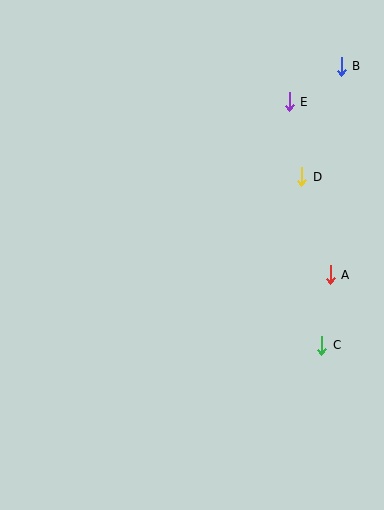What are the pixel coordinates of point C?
Point C is at (322, 345).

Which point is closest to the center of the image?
Point D at (302, 177) is closest to the center.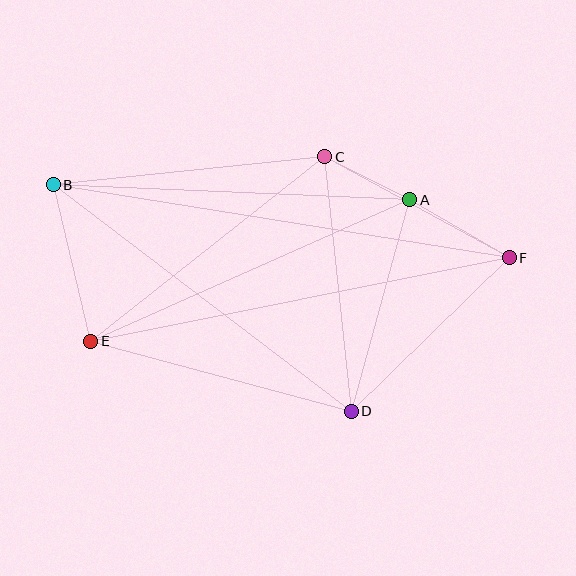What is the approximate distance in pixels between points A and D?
The distance between A and D is approximately 220 pixels.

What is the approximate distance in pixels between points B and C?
The distance between B and C is approximately 273 pixels.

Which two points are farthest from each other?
Points B and F are farthest from each other.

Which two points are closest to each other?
Points A and C are closest to each other.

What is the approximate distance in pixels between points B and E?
The distance between B and E is approximately 161 pixels.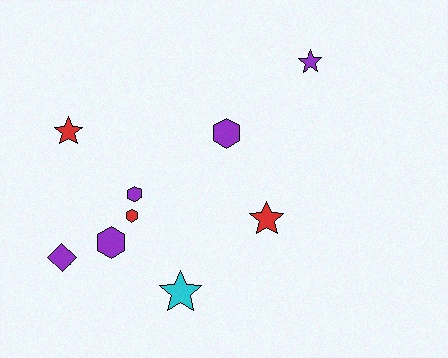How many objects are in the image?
There are 9 objects.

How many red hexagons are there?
There is 1 red hexagon.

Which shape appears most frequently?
Star, with 4 objects.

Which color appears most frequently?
Purple, with 5 objects.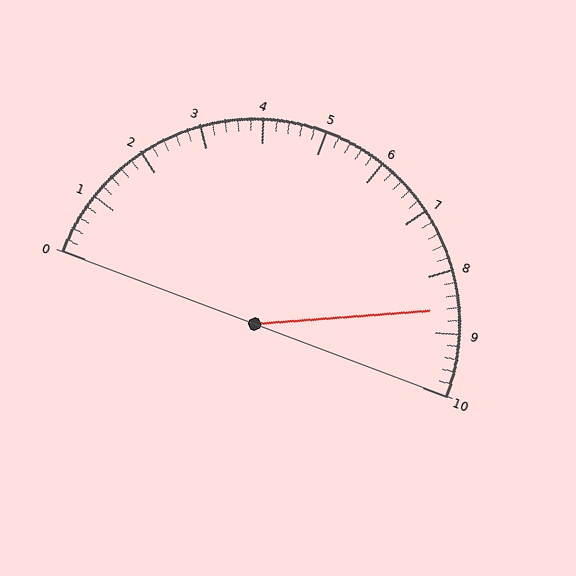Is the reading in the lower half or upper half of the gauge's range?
The reading is in the upper half of the range (0 to 10).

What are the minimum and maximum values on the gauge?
The gauge ranges from 0 to 10.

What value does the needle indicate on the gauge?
The needle indicates approximately 8.6.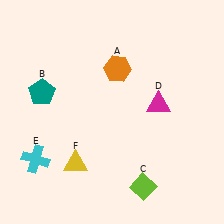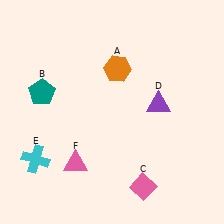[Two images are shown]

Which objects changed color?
C changed from lime to pink. D changed from magenta to purple. F changed from yellow to pink.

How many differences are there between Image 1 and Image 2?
There are 3 differences between the two images.